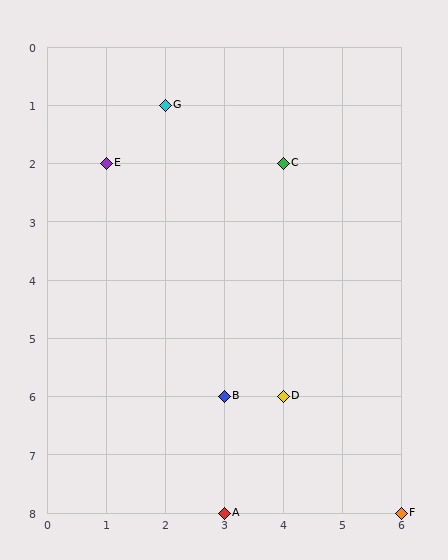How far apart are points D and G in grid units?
Points D and G are 2 columns and 5 rows apart (about 5.4 grid units diagonally).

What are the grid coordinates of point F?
Point F is at grid coordinates (6, 8).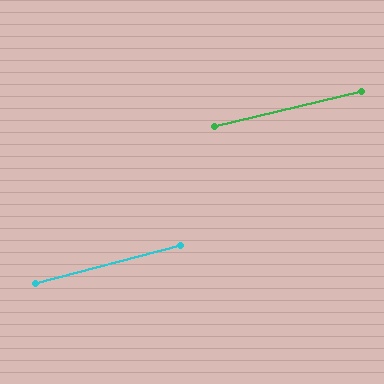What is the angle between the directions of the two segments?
Approximately 1 degree.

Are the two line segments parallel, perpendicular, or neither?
Parallel — their directions differ by only 1.3°.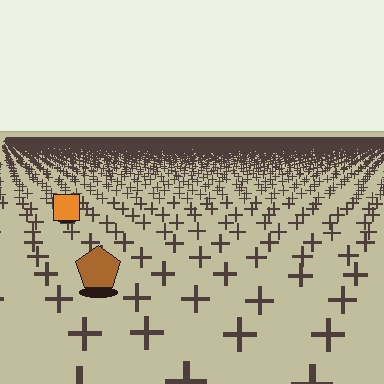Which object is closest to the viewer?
The brown pentagon is closest. The texture marks near it are larger and more spread out.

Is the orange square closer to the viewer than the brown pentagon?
No. The brown pentagon is closer — you can tell from the texture gradient: the ground texture is coarser near it.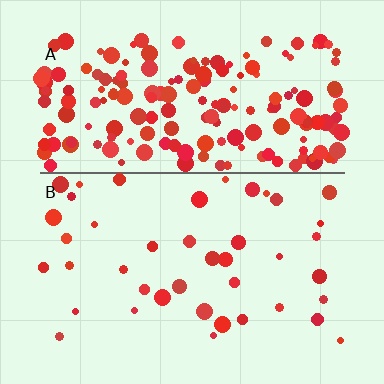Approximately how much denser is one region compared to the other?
Approximately 4.5× — region A over region B.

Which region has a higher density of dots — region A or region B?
A (the top).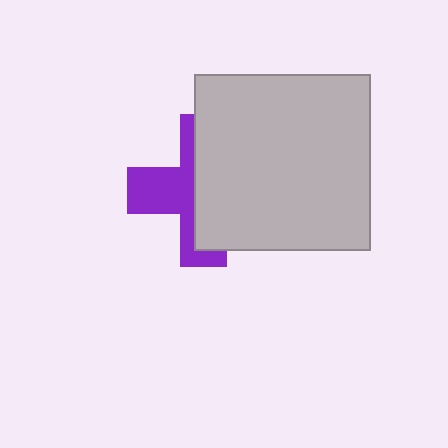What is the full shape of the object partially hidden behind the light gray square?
The partially hidden object is a purple cross.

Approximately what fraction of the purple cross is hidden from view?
Roughly 58% of the purple cross is hidden behind the light gray square.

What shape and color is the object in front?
The object in front is a light gray square.